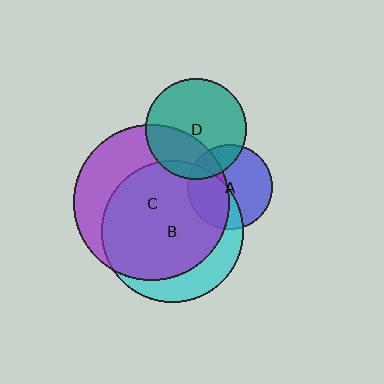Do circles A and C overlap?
Yes.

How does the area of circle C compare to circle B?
Approximately 1.2 times.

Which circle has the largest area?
Circle C (purple).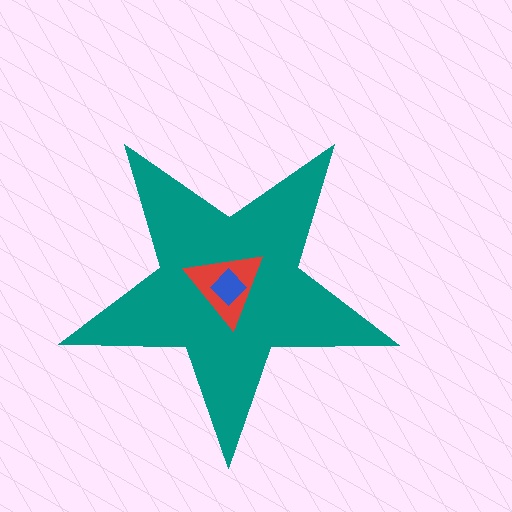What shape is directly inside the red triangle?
The blue diamond.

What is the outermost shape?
The teal star.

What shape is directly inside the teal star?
The red triangle.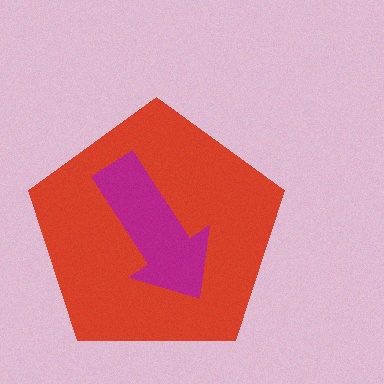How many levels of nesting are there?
2.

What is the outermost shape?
The red pentagon.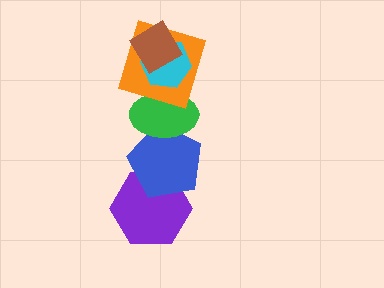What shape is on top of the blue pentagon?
The green ellipse is on top of the blue pentagon.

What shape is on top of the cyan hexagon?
The brown diamond is on top of the cyan hexagon.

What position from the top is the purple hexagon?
The purple hexagon is 6th from the top.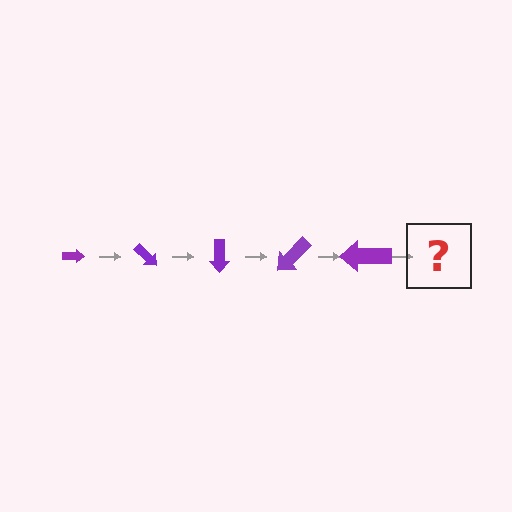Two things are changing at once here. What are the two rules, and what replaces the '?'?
The two rules are that the arrow grows larger each step and it rotates 45 degrees each step. The '?' should be an arrow, larger than the previous one and rotated 225 degrees from the start.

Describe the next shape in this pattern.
It should be an arrow, larger than the previous one and rotated 225 degrees from the start.